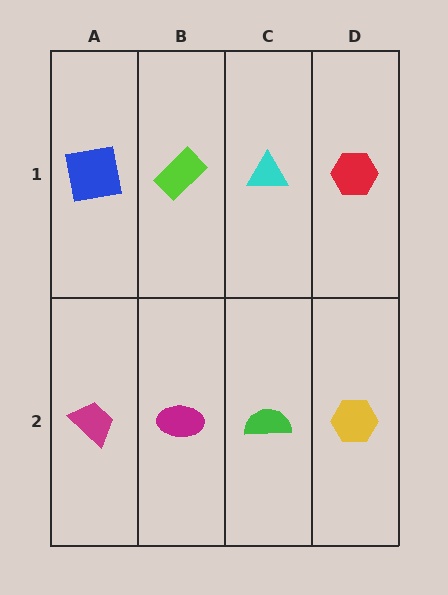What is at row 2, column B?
A magenta ellipse.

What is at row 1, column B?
A lime rectangle.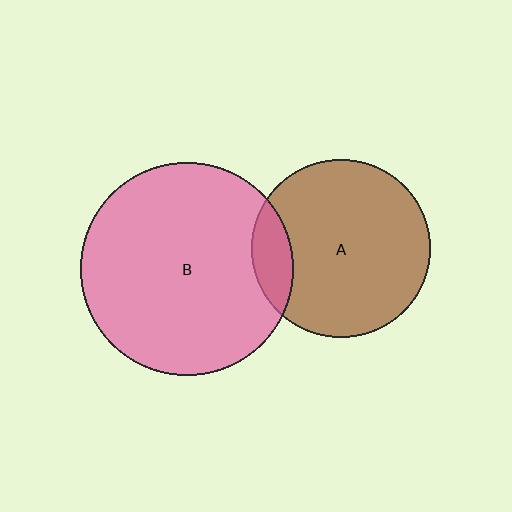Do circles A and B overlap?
Yes.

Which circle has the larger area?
Circle B (pink).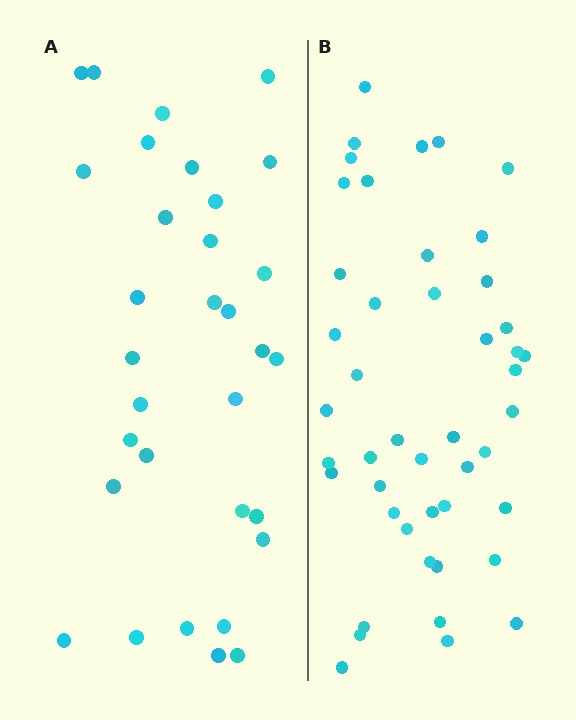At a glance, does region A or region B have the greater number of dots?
Region B (the right region) has more dots.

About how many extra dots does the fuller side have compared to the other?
Region B has approximately 15 more dots than region A.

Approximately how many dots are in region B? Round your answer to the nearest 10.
About 50 dots. (The exact count is 46, which rounds to 50.)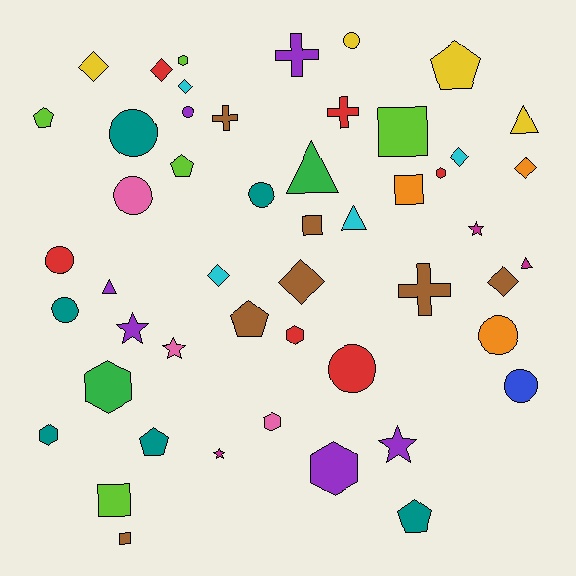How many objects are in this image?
There are 50 objects.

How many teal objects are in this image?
There are 6 teal objects.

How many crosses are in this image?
There are 4 crosses.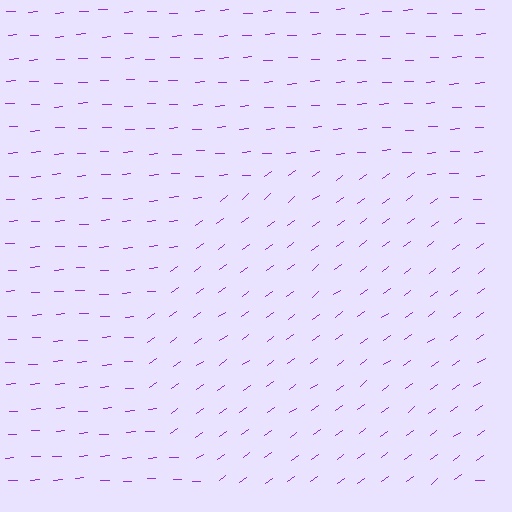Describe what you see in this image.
The image is filled with small purple line segments. A circle region in the image has lines oriented differently from the surrounding lines, creating a visible texture boundary.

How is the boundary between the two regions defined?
The boundary is defined purely by a change in line orientation (approximately 33 degrees difference). All lines are the same color and thickness.